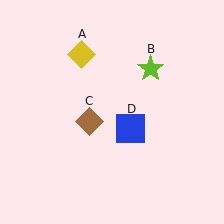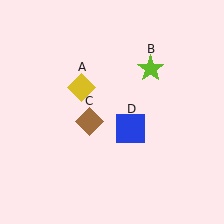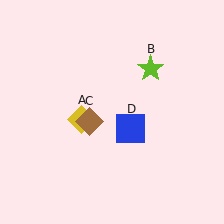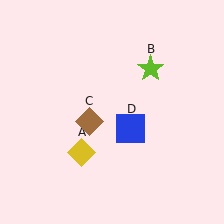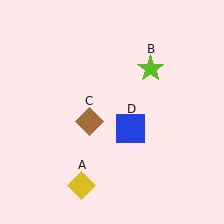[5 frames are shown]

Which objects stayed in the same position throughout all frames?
Lime star (object B) and brown diamond (object C) and blue square (object D) remained stationary.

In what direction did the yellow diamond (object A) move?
The yellow diamond (object A) moved down.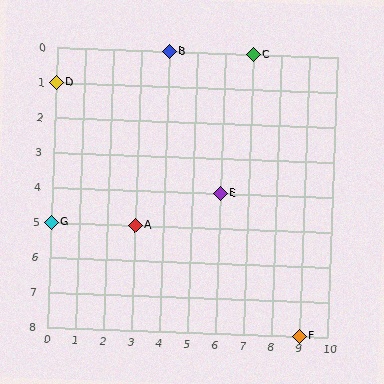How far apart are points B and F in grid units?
Points B and F are 5 columns and 8 rows apart (about 9.4 grid units diagonally).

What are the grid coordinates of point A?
Point A is at grid coordinates (3, 5).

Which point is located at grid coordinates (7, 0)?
Point C is at (7, 0).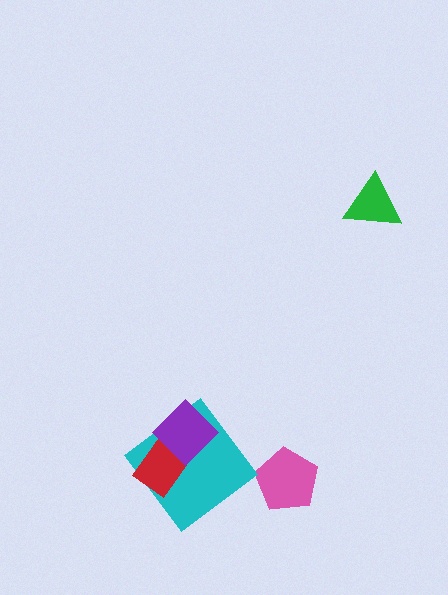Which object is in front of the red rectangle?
The purple diamond is in front of the red rectangle.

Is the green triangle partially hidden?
No, no other shape covers it.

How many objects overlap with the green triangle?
0 objects overlap with the green triangle.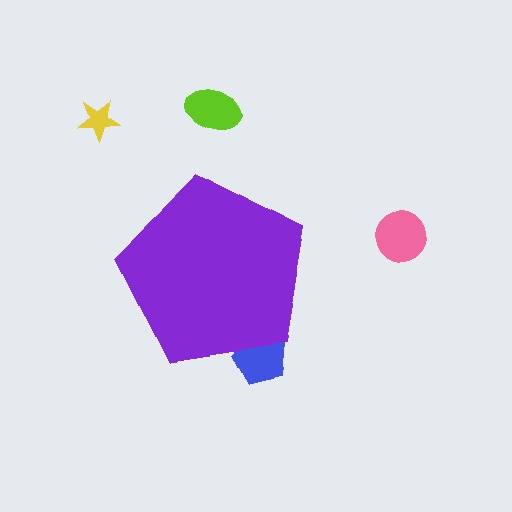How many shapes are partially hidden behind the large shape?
1 shape is partially hidden.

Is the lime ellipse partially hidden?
No, the lime ellipse is fully visible.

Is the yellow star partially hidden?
No, the yellow star is fully visible.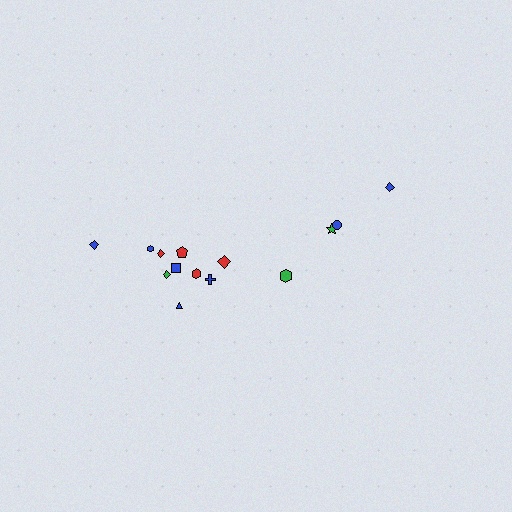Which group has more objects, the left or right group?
The left group.